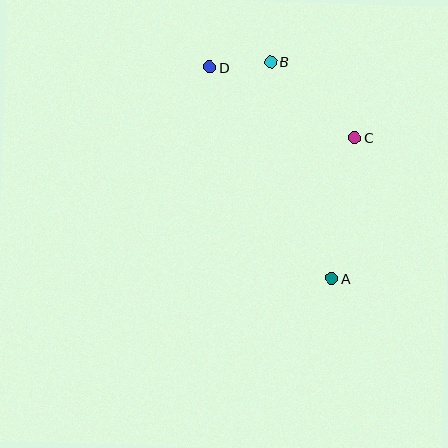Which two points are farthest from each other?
Points A and D are farthest from each other.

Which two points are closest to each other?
Points B and D are closest to each other.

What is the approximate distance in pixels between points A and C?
The distance between A and C is approximately 143 pixels.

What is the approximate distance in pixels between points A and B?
The distance between A and B is approximately 225 pixels.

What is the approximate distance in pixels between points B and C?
The distance between B and C is approximately 113 pixels.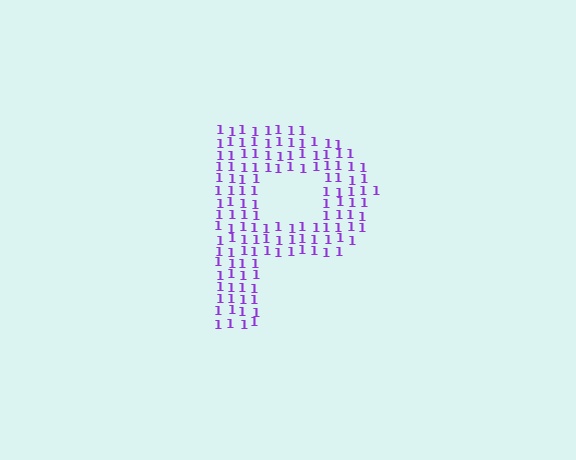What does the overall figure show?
The overall figure shows the letter P.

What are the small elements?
The small elements are digit 1's.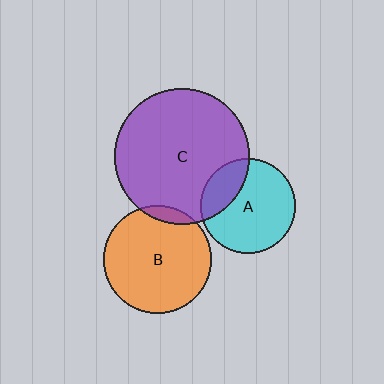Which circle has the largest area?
Circle C (purple).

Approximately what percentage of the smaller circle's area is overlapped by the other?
Approximately 5%.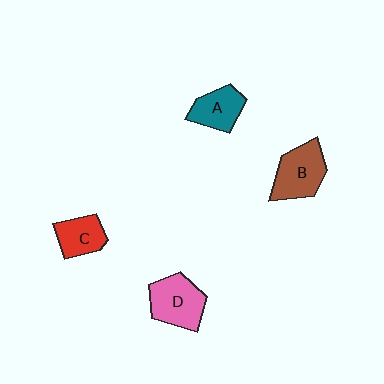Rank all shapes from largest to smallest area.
From largest to smallest: D (pink), B (brown), A (teal), C (red).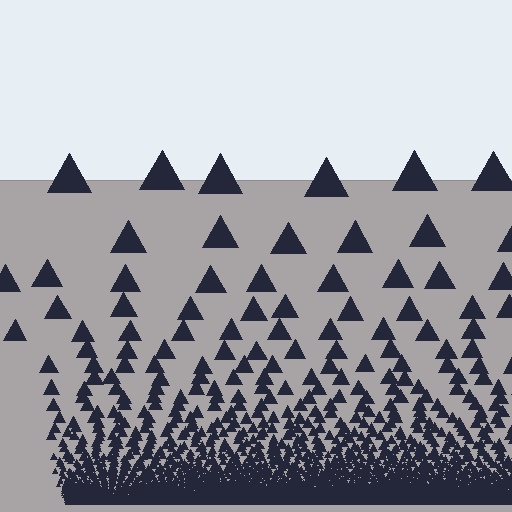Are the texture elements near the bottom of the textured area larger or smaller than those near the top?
Smaller. The gradient is inverted — elements near the bottom are smaller and denser.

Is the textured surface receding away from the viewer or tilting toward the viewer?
The surface appears to tilt toward the viewer. Texture elements get larger and sparser toward the top.